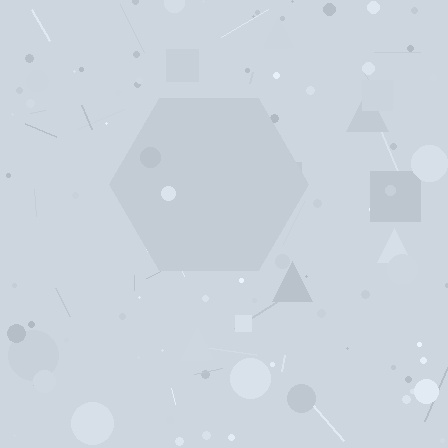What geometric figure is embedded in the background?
A hexagon is embedded in the background.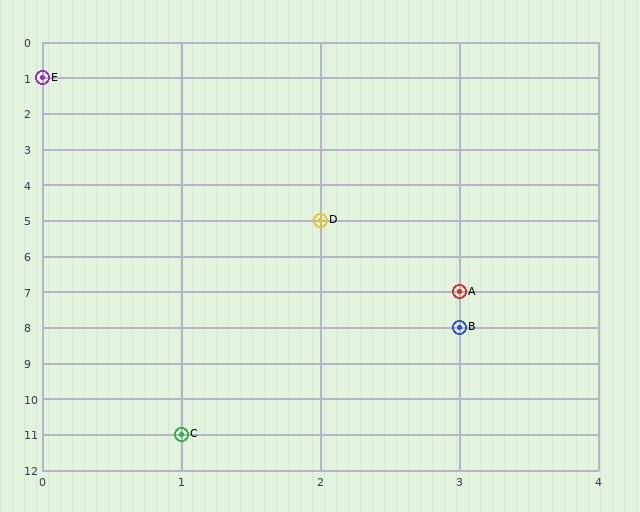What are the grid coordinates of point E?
Point E is at grid coordinates (0, 1).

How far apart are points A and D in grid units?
Points A and D are 1 column and 2 rows apart (about 2.2 grid units diagonally).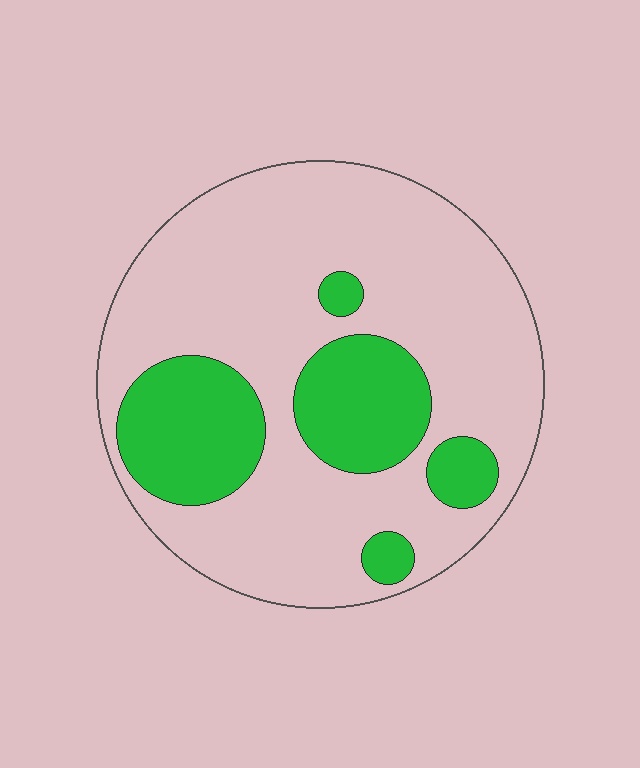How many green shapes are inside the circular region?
5.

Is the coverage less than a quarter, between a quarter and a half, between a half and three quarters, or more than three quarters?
Between a quarter and a half.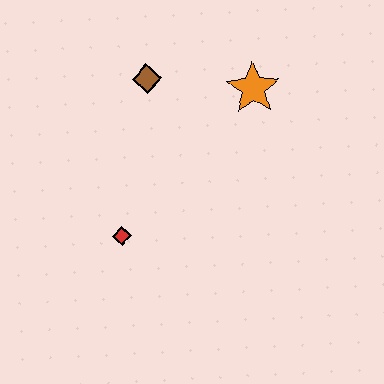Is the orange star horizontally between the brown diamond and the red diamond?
No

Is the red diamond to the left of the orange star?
Yes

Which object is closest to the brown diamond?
The orange star is closest to the brown diamond.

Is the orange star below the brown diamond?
Yes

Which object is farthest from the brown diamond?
The red diamond is farthest from the brown diamond.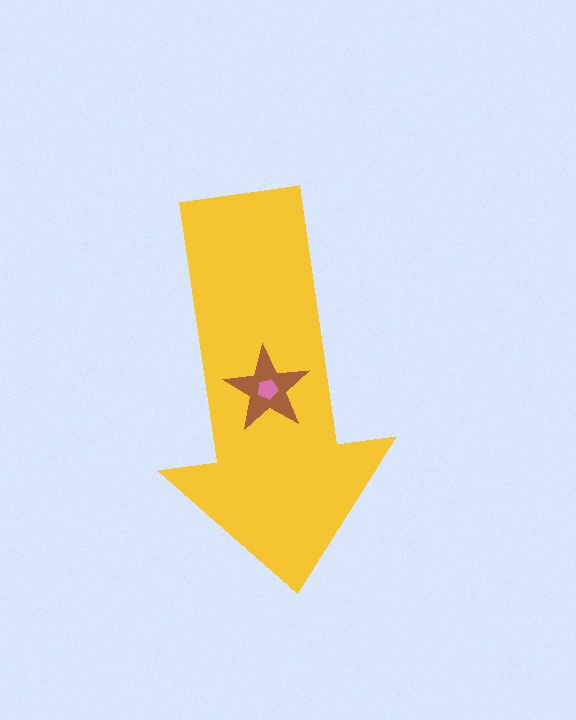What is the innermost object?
The pink pentagon.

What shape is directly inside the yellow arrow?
The brown star.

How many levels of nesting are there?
3.